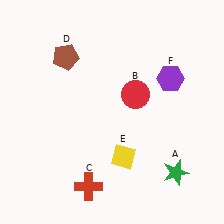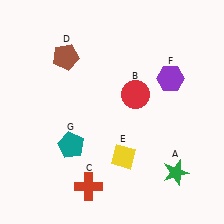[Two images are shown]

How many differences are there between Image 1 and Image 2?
There is 1 difference between the two images.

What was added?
A teal pentagon (G) was added in Image 2.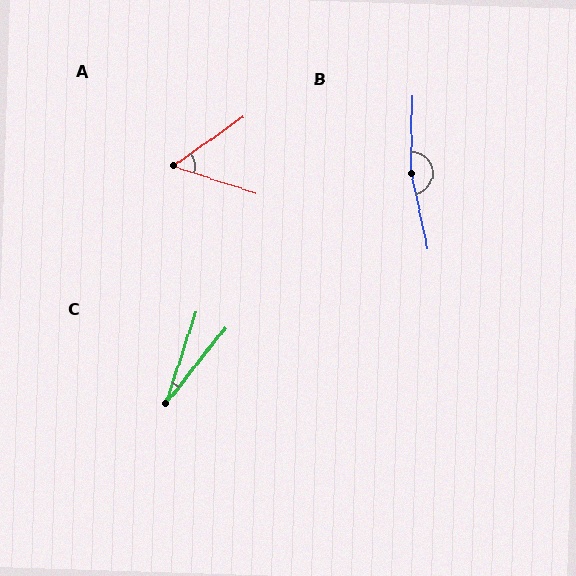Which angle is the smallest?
C, at approximately 20 degrees.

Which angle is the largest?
B, at approximately 167 degrees.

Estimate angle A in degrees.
Approximately 53 degrees.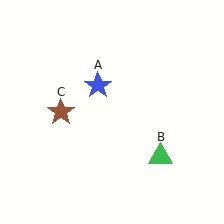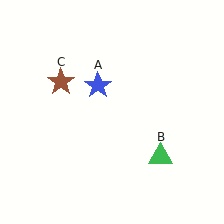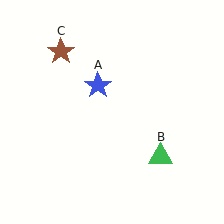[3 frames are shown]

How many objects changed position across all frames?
1 object changed position: brown star (object C).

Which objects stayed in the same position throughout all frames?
Blue star (object A) and green triangle (object B) remained stationary.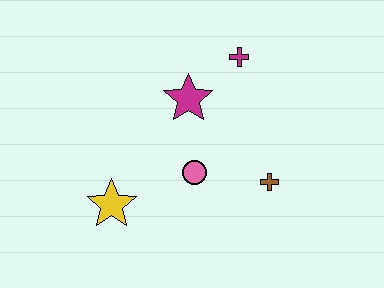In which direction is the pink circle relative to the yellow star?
The pink circle is to the right of the yellow star.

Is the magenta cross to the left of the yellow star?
No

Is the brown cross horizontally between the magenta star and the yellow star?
No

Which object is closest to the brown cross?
The pink circle is closest to the brown cross.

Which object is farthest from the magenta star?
The yellow star is farthest from the magenta star.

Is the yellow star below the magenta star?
Yes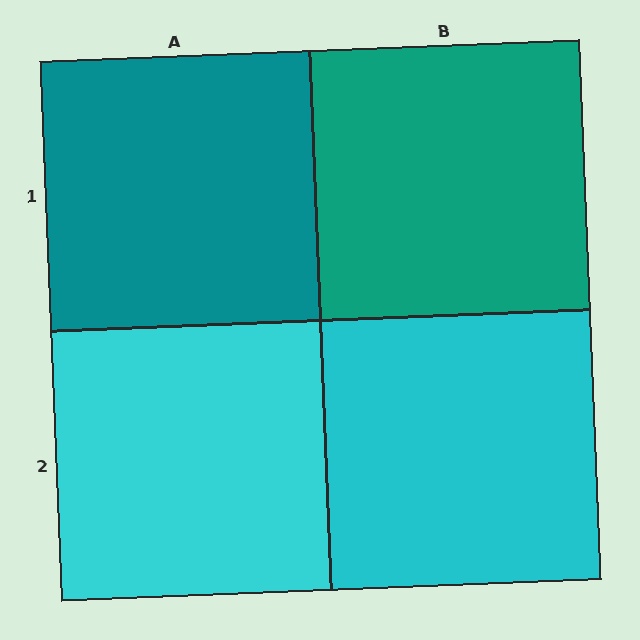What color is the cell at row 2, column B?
Cyan.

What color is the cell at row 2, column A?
Cyan.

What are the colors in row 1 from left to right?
Teal, teal.